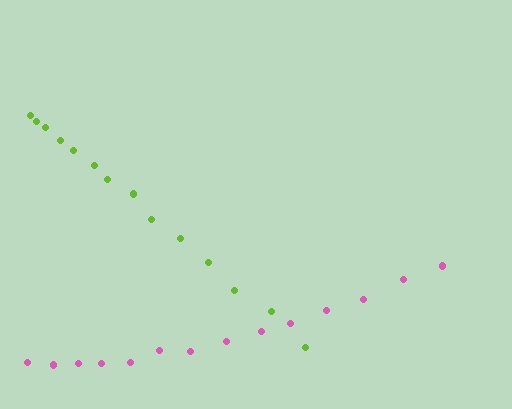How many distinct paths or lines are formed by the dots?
There are 2 distinct paths.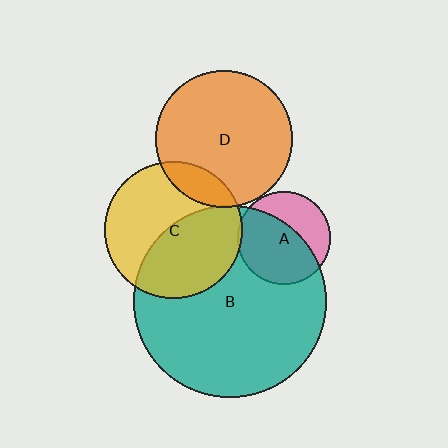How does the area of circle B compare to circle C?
Approximately 2.0 times.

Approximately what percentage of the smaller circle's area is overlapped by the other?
Approximately 15%.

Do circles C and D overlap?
Yes.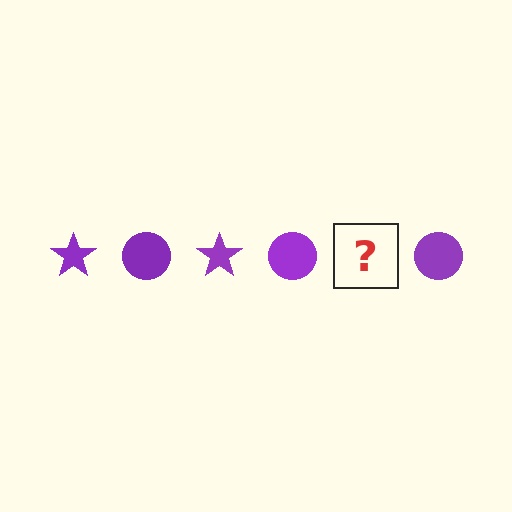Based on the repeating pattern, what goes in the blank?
The blank should be a purple star.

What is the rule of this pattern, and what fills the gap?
The rule is that the pattern cycles through star, circle shapes in purple. The gap should be filled with a purple star.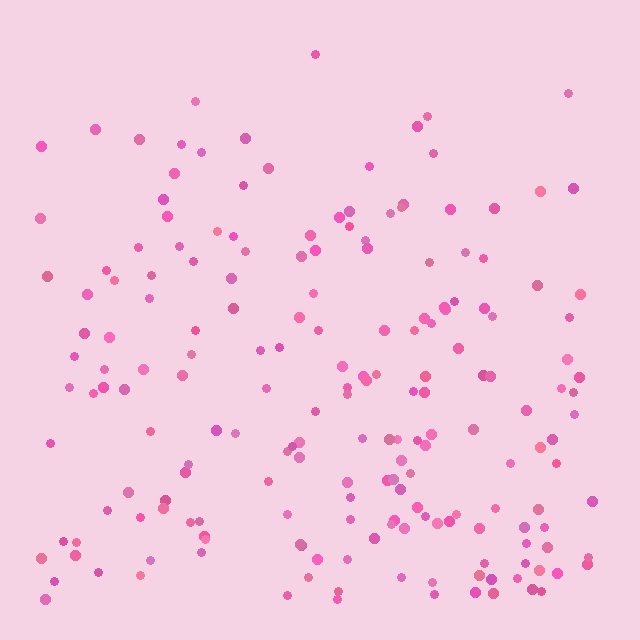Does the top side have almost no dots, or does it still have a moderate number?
Still a moderate number, just noticeably fewer than the bottom.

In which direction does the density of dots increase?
From top to bottom, with the bottom side densest.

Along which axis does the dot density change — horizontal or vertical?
Vertical.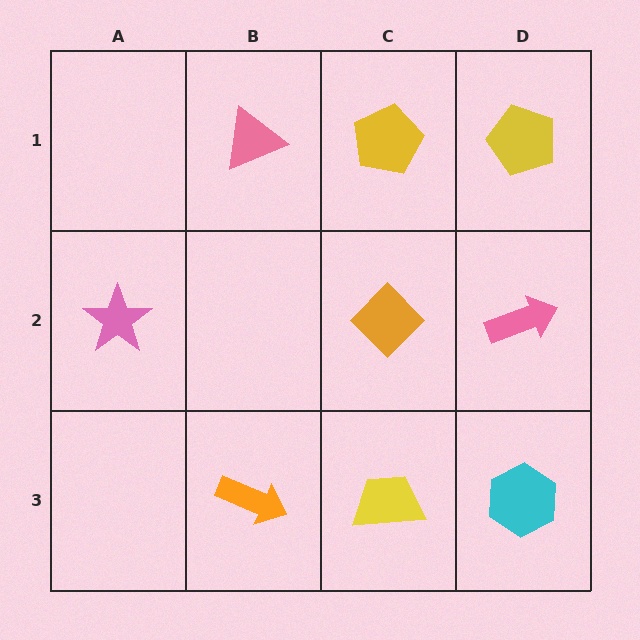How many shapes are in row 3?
3 shapes.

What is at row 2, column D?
A pink arrow.